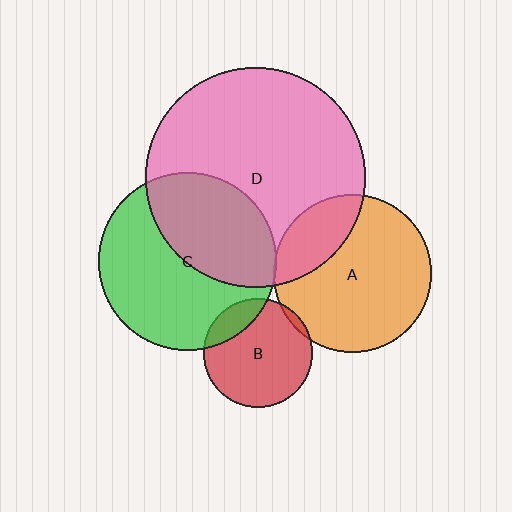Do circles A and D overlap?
Yes.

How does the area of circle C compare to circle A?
Approximately 1.3 times.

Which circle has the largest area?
Circle D (pink).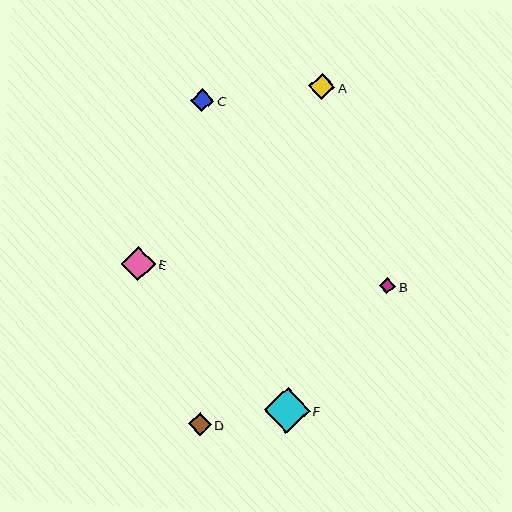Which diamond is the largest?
Diamond F is the largest with a size of approximately 46 pixels.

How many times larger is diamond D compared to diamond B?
Diamond D is approximately 1.4 times the size of diamond B.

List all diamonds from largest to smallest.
From largest to smallest: F, E, A, C, D, B.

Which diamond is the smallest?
Diamond B is the smallest with a size of approximately 16 pixels.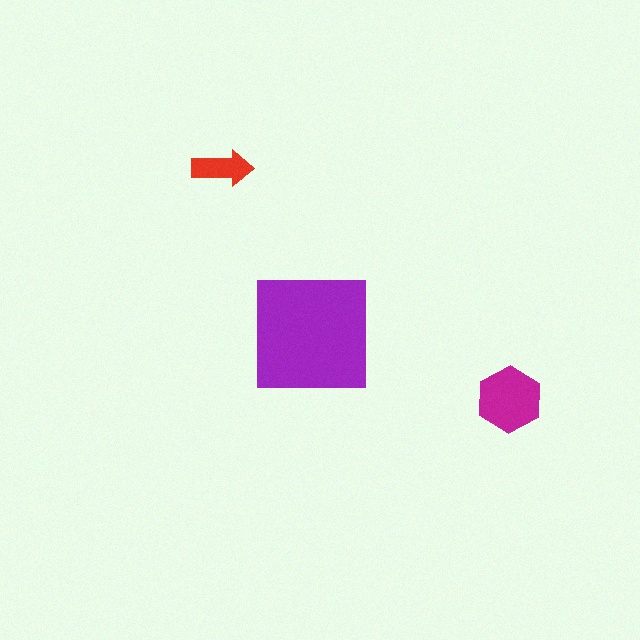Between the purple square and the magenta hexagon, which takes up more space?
The purple square.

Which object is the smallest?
The red arrow.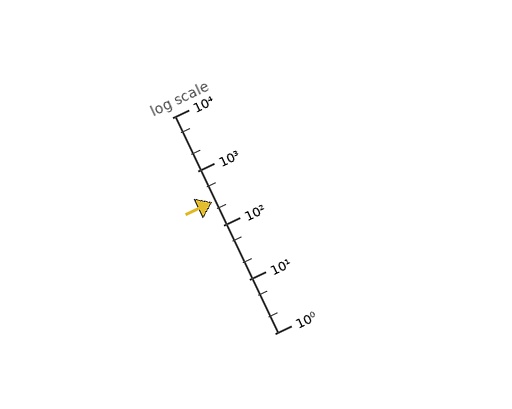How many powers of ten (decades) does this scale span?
The scale spans 4 decades, from 1 to 10000.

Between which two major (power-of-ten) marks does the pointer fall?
The pointer is between 100 and 1000.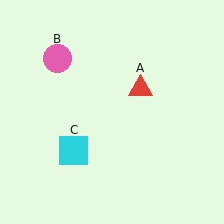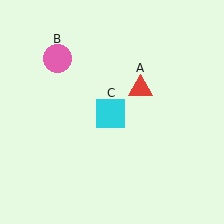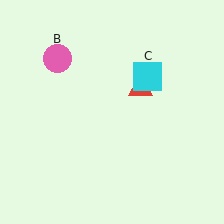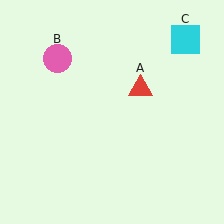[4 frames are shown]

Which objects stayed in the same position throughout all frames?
Red triangle (object A) and pink circle (object B) remained stationary.